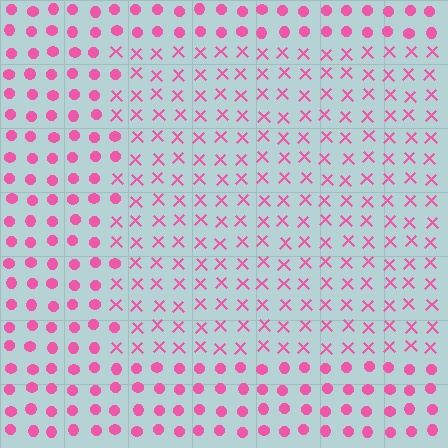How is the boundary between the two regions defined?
The boundary is defined by a change in element shape: X marks inside vs. circles outside. All elements share the same color and spacing.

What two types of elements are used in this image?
The image uses X marks inside the rectangle region and circles outside it.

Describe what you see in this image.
The image is filled with small pink elements arranged in a uniform grid. A rectangle-shaped region contains X marks, while the surrounding area contains circles. The boundary is defined purely by the change in element shape.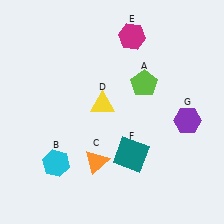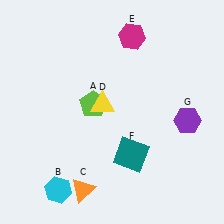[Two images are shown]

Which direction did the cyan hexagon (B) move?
The cyan hexagon (B) moved down.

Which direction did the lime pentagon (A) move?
The lime pentagon (A) moved left.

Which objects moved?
The objects that moved are: the lime pentagon (A), the cyan hexagon (B), the orange triangle (C).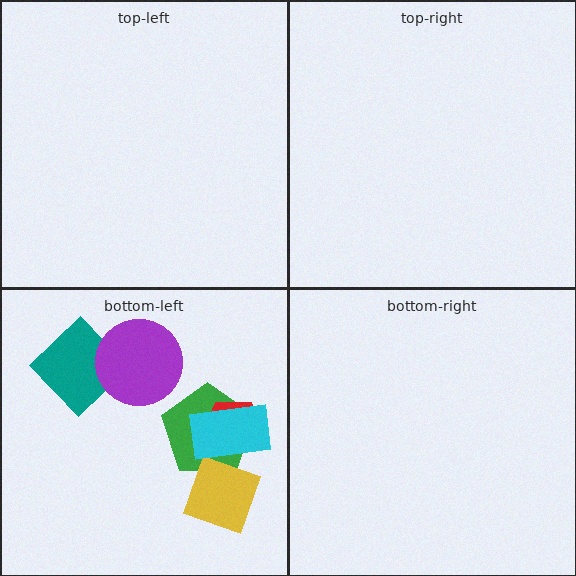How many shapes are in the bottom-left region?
6.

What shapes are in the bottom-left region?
The teal diamond, the green pentagon, the purple circle, the yellow diamond, the red trapezoid, the cyan rectangle.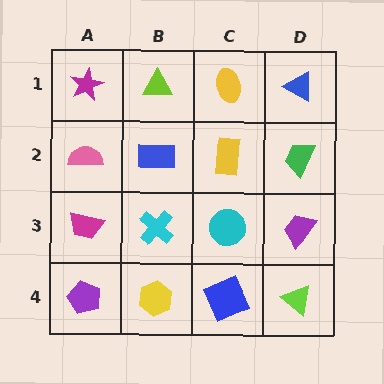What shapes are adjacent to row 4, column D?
A purple trapezoid (row 3, column D), a blue square (row 4, column C).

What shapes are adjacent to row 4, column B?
A cyan cross (row 3, column B), a purple pentagon (row 4, column A), a blue square (row 4, column C).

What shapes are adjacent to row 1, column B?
A blue rectangle (row 2, column B), a magenta star (row 1, column A), a yellow ellipse (row 1, column C).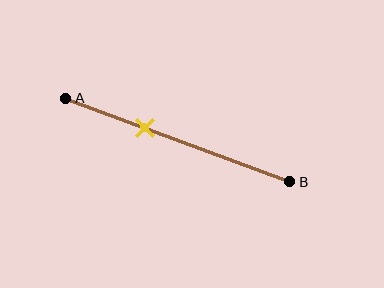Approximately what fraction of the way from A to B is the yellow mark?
The yellow mark is approximately 35% of the way from A to B.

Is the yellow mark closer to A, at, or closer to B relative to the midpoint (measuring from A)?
The yellow mark is closer to point A than the midpoint of segment AB.